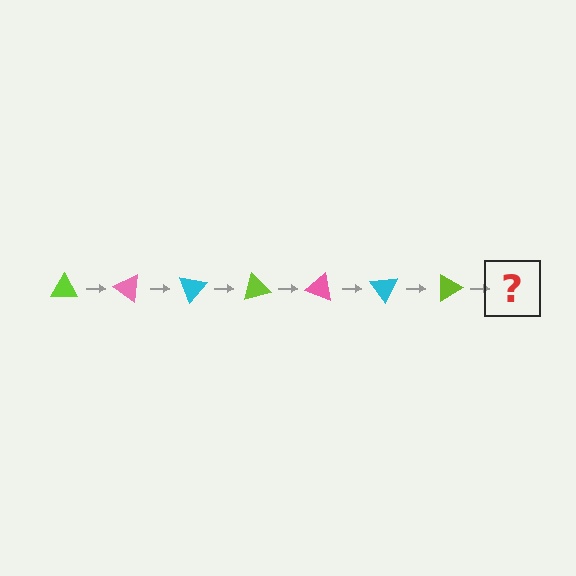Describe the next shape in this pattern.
It should be a pink triangle, rotated 245 degrees from the start.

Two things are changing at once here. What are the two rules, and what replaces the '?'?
The two rules are that it rotates 35 degrees each step and the color cycles through lime, pink, and cyan. The '?' should be a pink triangle, rotated 245 degrees from the start.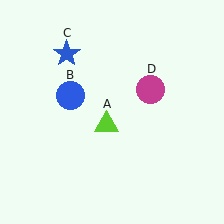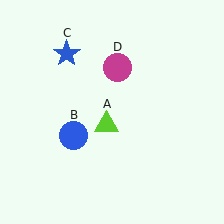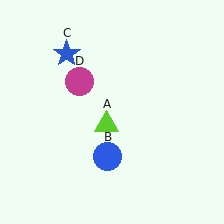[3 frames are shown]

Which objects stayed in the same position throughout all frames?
Lime triangle (object A) and blue star (object C) remained stationary.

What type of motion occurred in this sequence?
The blue circle (object B), magenta circle (object D) rotated counterclockwise around the center of the scene.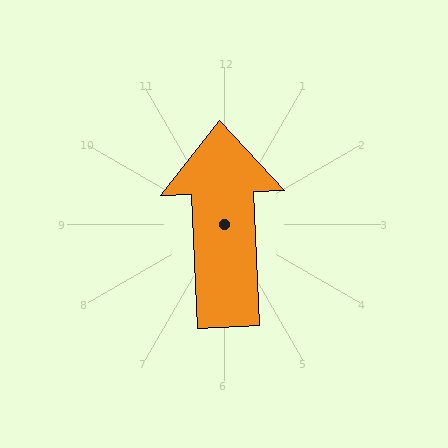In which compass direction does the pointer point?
North.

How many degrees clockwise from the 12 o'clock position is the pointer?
Approximately 357 degrees.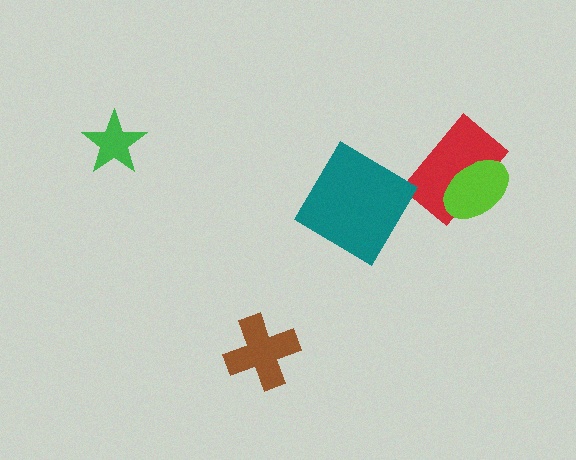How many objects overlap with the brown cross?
0 objects overlap with the brown cross.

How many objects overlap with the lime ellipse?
1 object overlaps with the lime ellipse.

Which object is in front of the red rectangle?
The lime ellipse is in front of the red rectangle.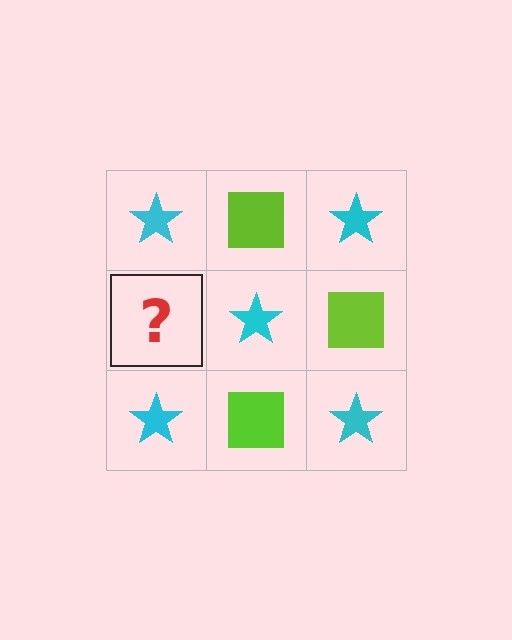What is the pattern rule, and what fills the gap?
The rule is that it alternates cyan star and lime square in a checkerboard pattern. The gap should be filled with a lime square.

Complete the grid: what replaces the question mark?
The question mark should be replaced with a lime square.